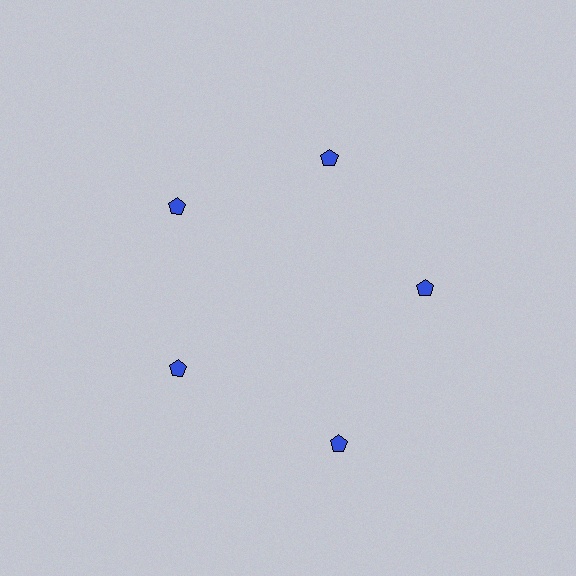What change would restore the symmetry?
The symmetry would be restored by moving it inward, back onto the ring so that all 5 pentagons sit at equal angles and equal distance from the center.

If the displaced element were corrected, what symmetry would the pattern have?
It would have 5-fold rotational symmetry — the pattern would map onto itself every 72 degrees.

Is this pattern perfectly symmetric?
No. The 5 blue pentagons are arranged in a ring, but one element near the 5 o'clock position is pushed outward from the center, breaking the 5-fold rotational symmetry.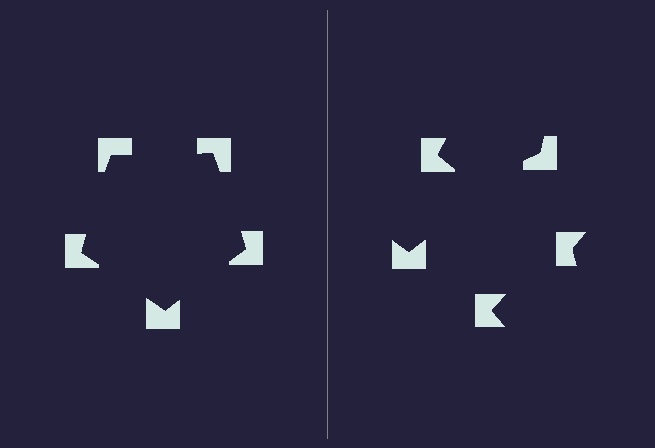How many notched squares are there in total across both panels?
10 — 5 on each side.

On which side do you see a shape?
An illusory pentagon appears on the left side. On the right side the wedge cuts are rotated, so no coherent shape forms.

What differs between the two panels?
The notched squares are positioned identically on both sides; only the wedge orientations differ. On the left they align to a pentagon; on the right they are misaligned.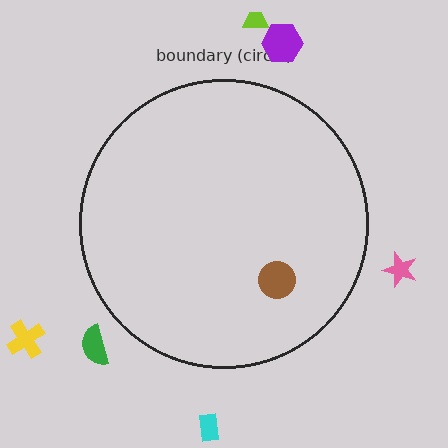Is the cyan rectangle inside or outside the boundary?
Outside.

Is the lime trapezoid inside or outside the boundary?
Outside.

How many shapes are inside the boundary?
1 inside, 6 outside.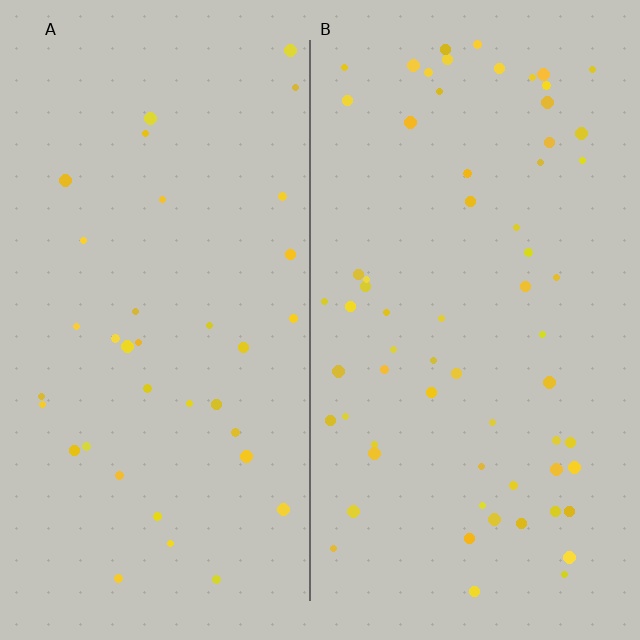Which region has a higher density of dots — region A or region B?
B (the right).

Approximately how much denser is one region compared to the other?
Approximately 1.8× — region B over region A.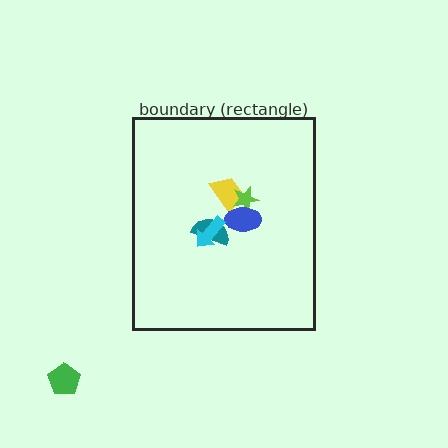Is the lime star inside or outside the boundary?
Inside.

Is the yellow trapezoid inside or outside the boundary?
Inside.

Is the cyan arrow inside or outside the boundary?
Inside.